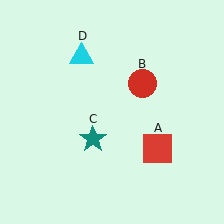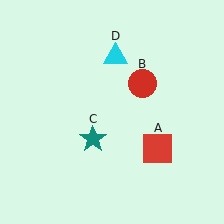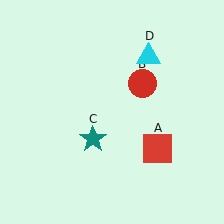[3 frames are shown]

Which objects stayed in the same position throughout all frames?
Red square (object A) and red circle (object B) and teal star (object C) remained stationary.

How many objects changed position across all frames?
1 object changed position: cyan triangle (object D).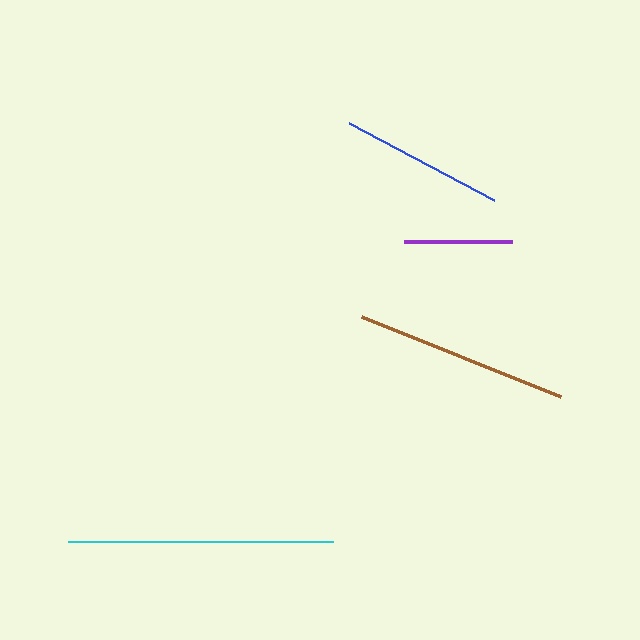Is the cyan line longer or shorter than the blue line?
The cyan line is longer than the blue line.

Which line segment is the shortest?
The purple line is the shortest at approximately 108 pixels.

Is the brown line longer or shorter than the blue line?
The brown line is longer than the blue line.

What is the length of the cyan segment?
The cyan segment is approximately 265 pixels long.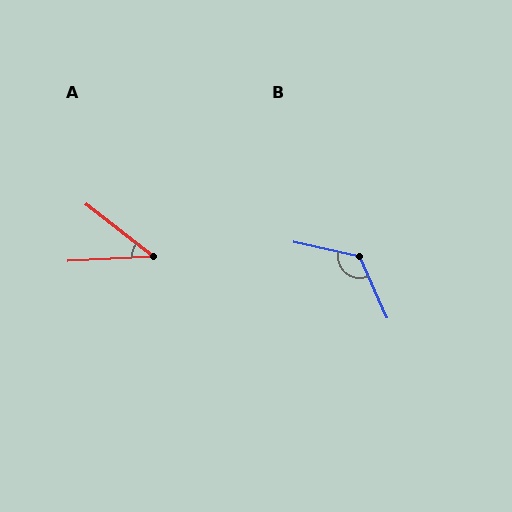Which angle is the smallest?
A, at approximately 41 degrees.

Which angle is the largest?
B, at approximately 126 degrees.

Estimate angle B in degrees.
Approximately 126 degrees.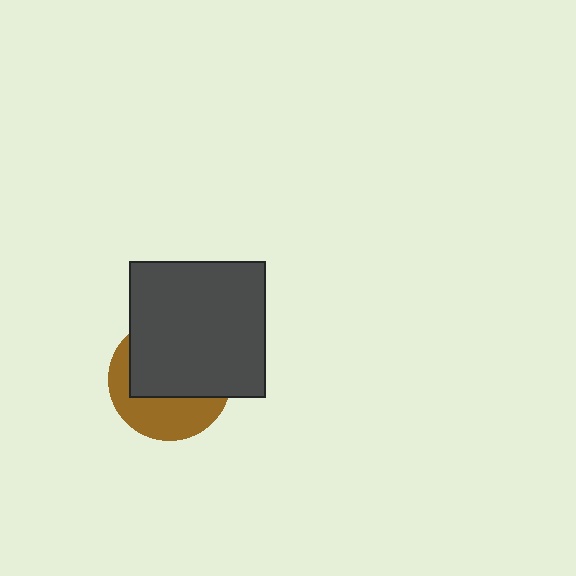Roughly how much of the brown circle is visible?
A small part of it is visible (roughly 41%).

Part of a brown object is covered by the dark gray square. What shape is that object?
It is a circle.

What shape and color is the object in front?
The object in front is a dark gray square.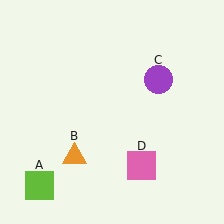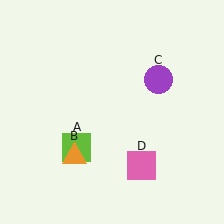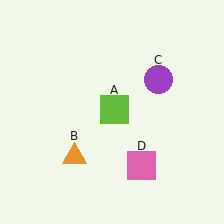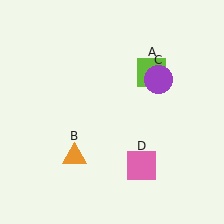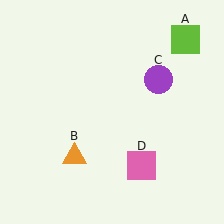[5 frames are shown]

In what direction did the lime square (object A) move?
The lime square (object A) moved up and to the right.